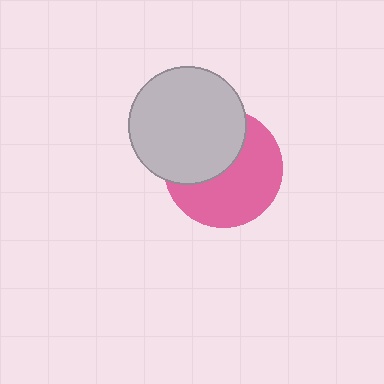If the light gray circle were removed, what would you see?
You would see the complete pink circle.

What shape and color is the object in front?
The object in front is a light gray circle.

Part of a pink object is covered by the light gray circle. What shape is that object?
It is a circle.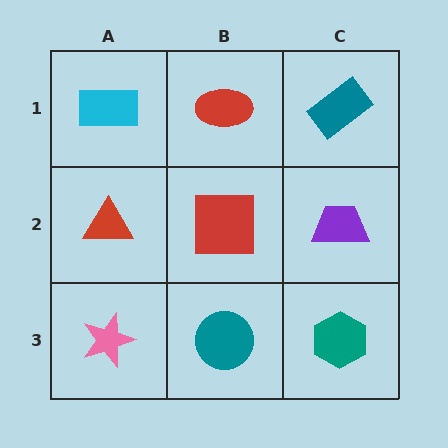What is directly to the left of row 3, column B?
A pink star.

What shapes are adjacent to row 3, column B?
A red square (row 2, column B), a pink star (row 3, column A), a teal hexagon (row 3, column C).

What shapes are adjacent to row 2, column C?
A teal rectangle (row 1, column C), a teal hexagon (row 3, column C), a red square (row 2, column B).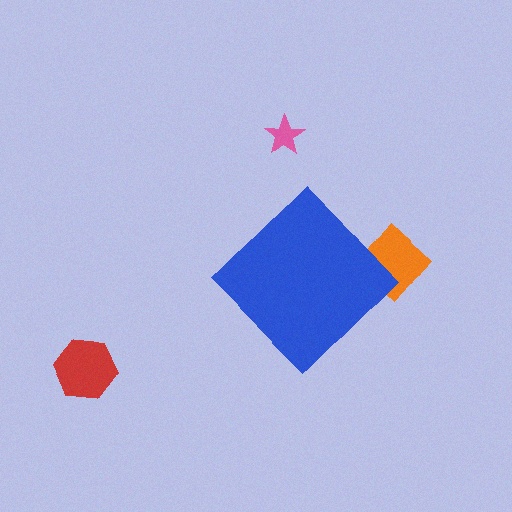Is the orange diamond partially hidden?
Yes, the orange diamond is partially hidden behind the blue diamond.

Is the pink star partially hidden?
No, the pink star is fully visible.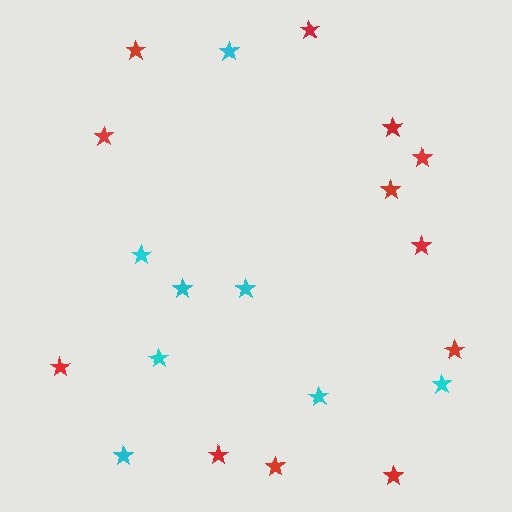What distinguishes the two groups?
There are 2 groups: one group of red stars (12) and one group of cyan stars (8).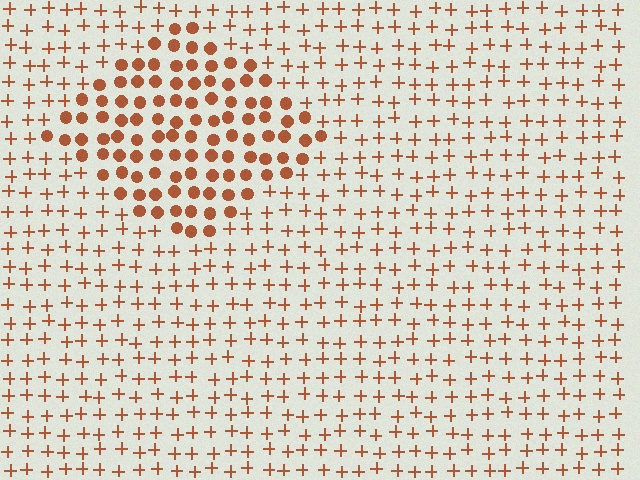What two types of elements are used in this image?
The image uses circles inside the diamond region and plus signs outside it.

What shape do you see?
I see a diamond.